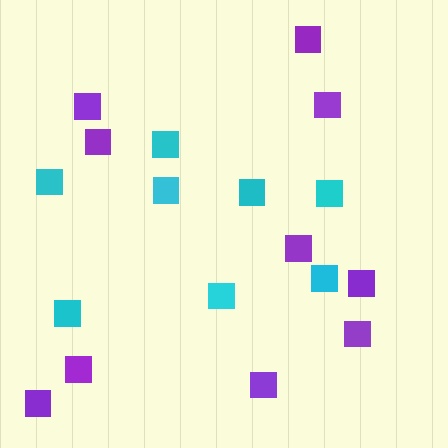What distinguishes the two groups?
There are 2 groups: one group of cyan squares (8) and one group of purple squares (10).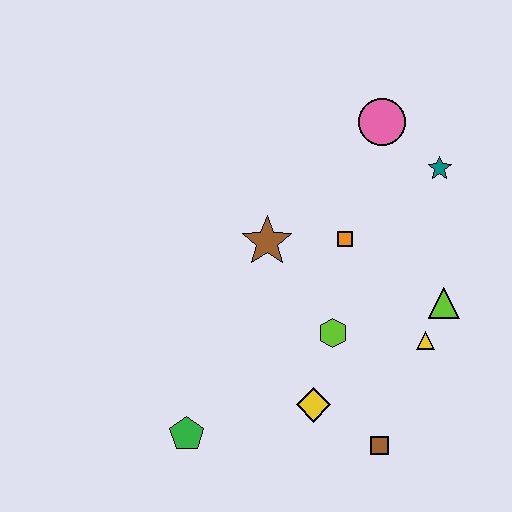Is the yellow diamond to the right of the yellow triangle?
No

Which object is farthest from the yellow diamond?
The pink circle is farthest from the yellow diamond.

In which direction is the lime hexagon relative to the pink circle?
The lime hexagon is below the pink circle.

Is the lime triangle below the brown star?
Yes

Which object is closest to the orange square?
The brown star is closest to the orange square.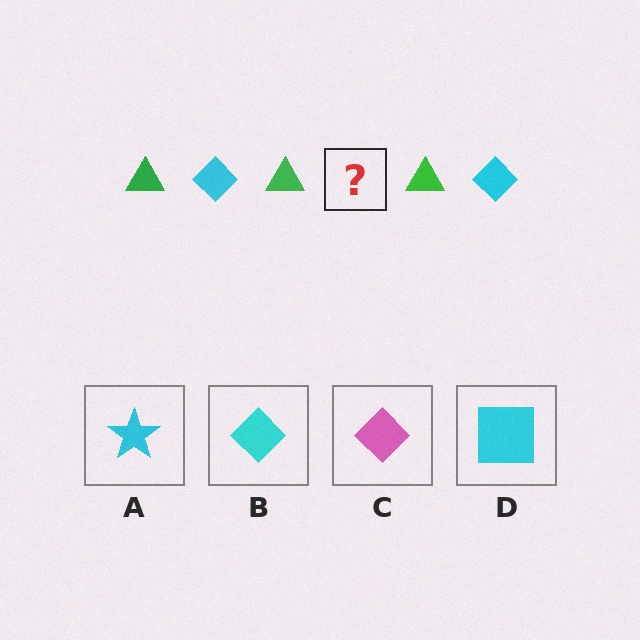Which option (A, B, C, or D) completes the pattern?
B.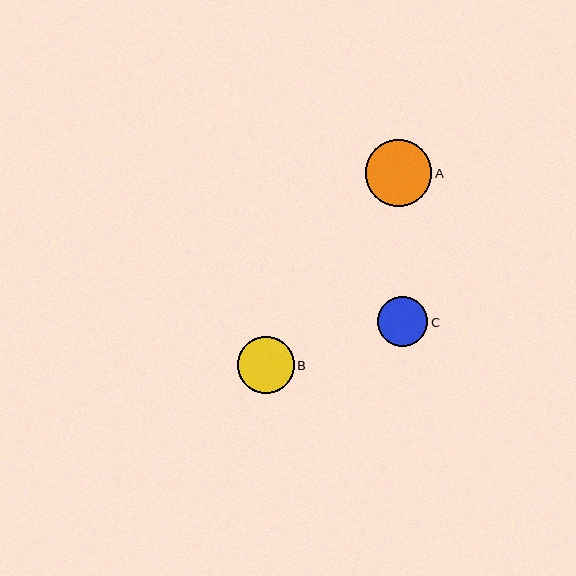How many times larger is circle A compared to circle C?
Circle A is approximately 1.3 times the size of circle C.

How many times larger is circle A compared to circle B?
Circle A is approximately 1.2 times the size of circle B.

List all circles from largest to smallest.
From largest to smallest: A, B, C.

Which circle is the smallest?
Circle C is the smallest with a size of approximately 50 pixels.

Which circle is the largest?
Circle A is the largest with a size of approximately 67 pixels.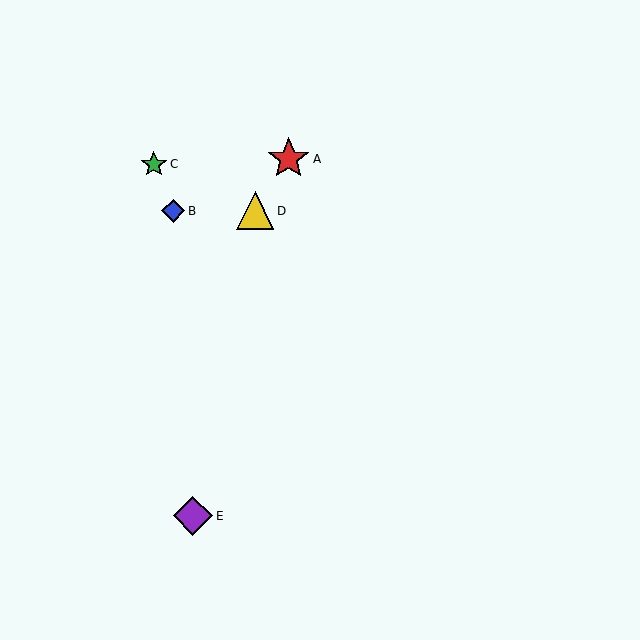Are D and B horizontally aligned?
Yes, both are at y≈211.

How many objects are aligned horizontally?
2 objects (B, D) are aligned horizontally.